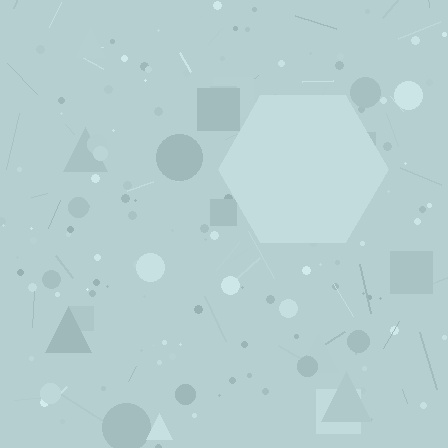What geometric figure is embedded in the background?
A hexagon is embedded in the background.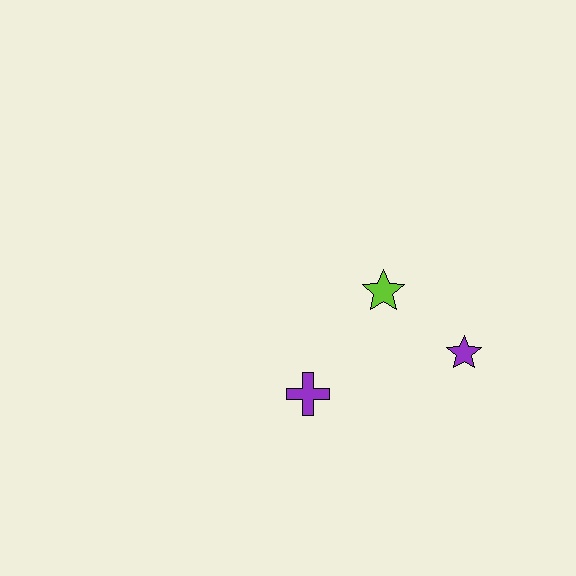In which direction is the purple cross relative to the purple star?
The purple cross is to the left of the purple star.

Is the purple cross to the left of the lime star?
Yes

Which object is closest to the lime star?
The purple star is closest to the lime star.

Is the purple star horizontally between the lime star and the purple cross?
No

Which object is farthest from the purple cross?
The purple star is farthest from the purple cross.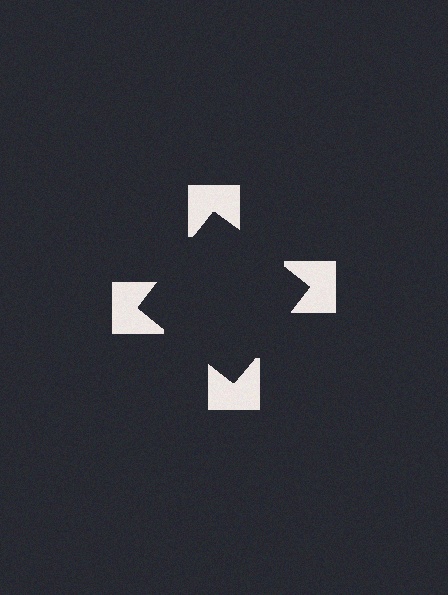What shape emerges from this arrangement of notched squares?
An illusory square — its edges are inferred from the aligned wedge cuts in the notched squares, not physically drawn.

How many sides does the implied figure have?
4 sides.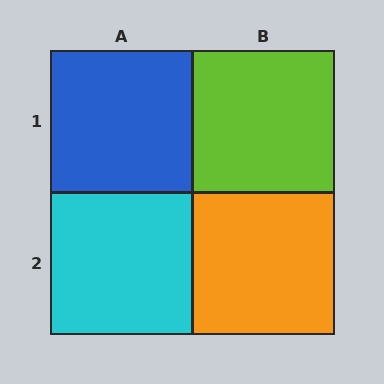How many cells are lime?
1 cell is lime.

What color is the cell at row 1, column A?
Blue.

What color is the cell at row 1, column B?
Lime.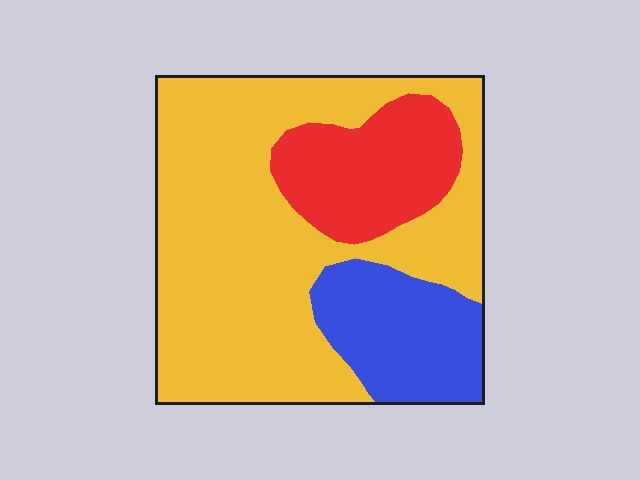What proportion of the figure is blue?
Blue covers 18% of the figure.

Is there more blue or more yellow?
Yellow.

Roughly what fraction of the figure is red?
Red covers 18% of the figure.